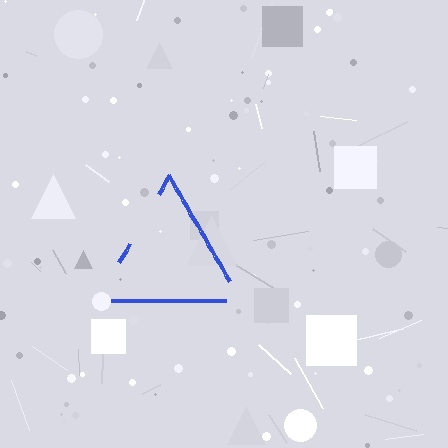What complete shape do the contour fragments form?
The contour fragments form a triangle.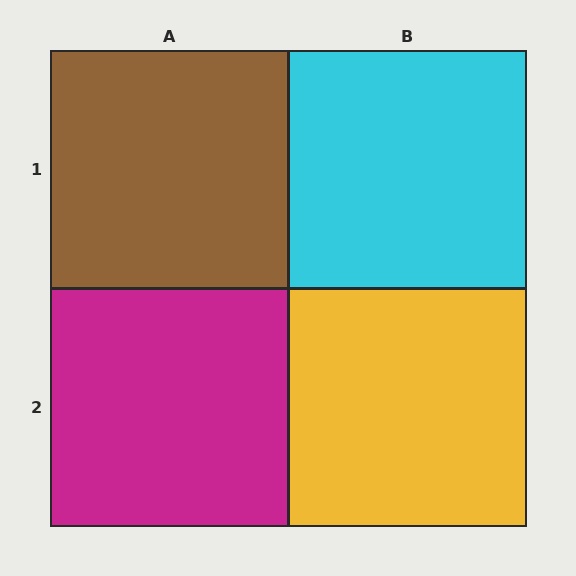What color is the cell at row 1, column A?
Brown.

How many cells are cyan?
1 cell is cyan.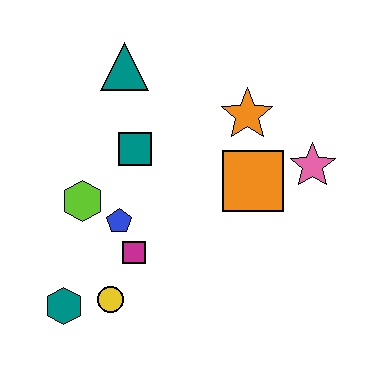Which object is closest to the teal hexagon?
The yellow circle is closest to the teal hexagon.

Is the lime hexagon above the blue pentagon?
Yes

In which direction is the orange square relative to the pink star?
The orange square is to the left of the pink star.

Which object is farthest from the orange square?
The teal hexagon is farthest from the orange square.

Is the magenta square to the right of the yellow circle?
Yes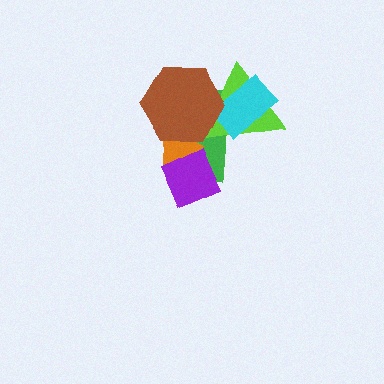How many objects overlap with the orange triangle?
3 objects overlap with the orange triangle.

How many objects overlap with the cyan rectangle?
3 objects overlap with the cyan rectangle.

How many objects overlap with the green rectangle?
5 objects overlap with the green rectangle.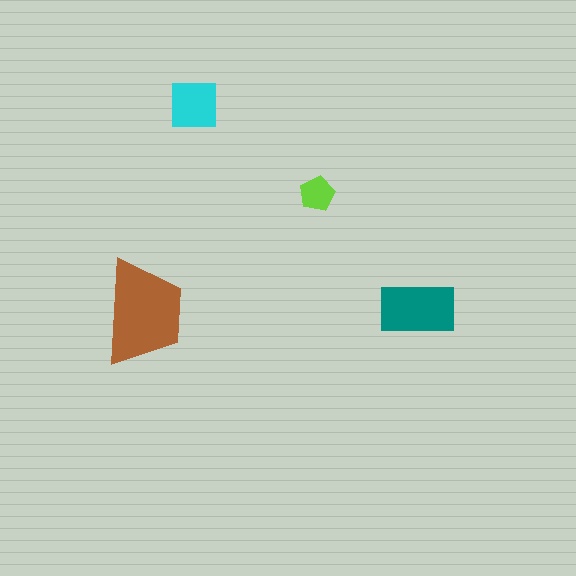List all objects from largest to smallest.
The brown trapezoid, the teal rectangle, the cyan square, the lime pentagon.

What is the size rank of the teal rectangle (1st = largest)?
2nd.